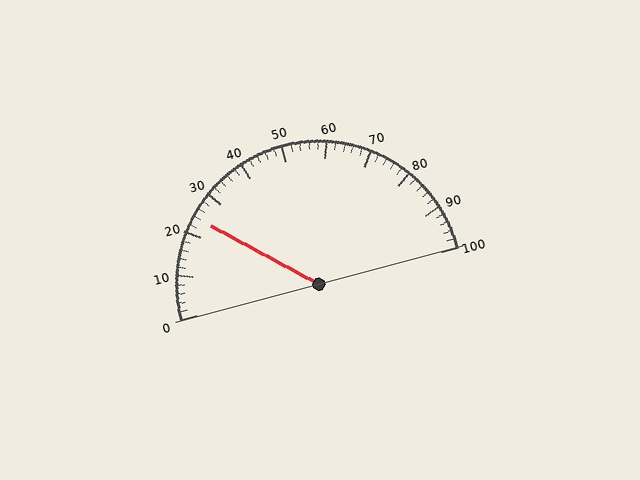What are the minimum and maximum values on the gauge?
The gauge ranges from 0 to 100.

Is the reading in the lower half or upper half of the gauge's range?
The reading is in the lower half of the range (0 to 100).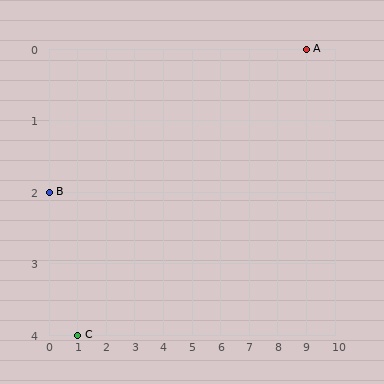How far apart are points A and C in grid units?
Points A and C are 8 columns and 4 rows apart (about 8.9 grid units diagonally).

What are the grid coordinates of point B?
Point B is at grid coordinates (0, 2).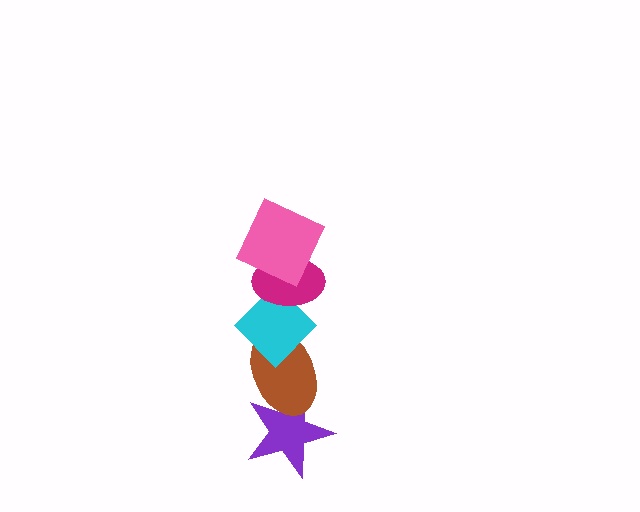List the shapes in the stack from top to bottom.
From top to bottom: the pink square, the magenta ellipse, the cyan diamond, the brown ellipse, the purple star.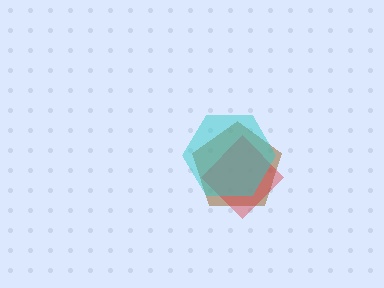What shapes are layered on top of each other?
The layered shapes are: a brown pentagon, a red diamond, a cyan hexagon.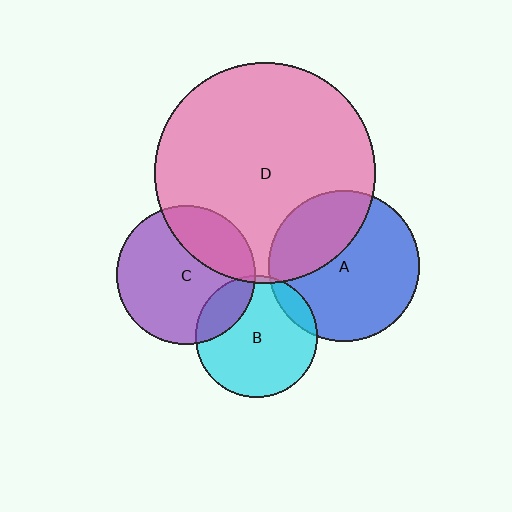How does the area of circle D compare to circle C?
Approximately 2.5 times.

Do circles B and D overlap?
Yes.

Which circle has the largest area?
Circle D (pink).